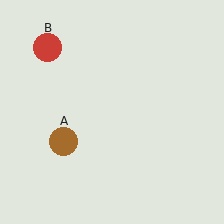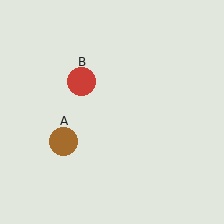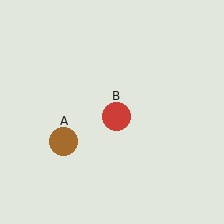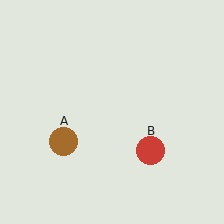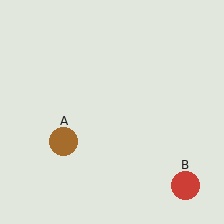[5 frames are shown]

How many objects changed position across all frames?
1 object changed position: red circle (object B).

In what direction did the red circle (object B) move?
The red circle (object B) moved down and to the right.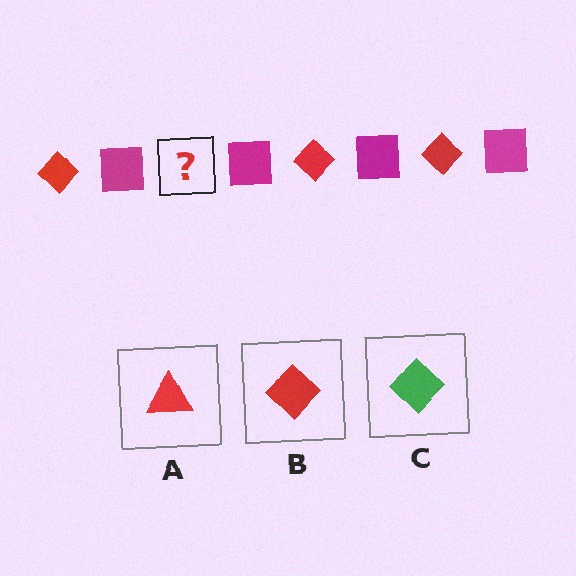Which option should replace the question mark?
Option B.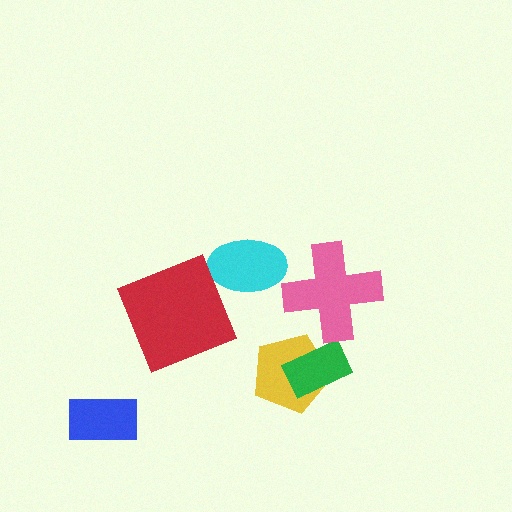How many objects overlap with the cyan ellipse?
0 objects overlap with the cyan ellipse.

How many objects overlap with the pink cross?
0 objects overlap with the pink cross.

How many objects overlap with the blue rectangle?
0 objects overlap with the blue rectangle.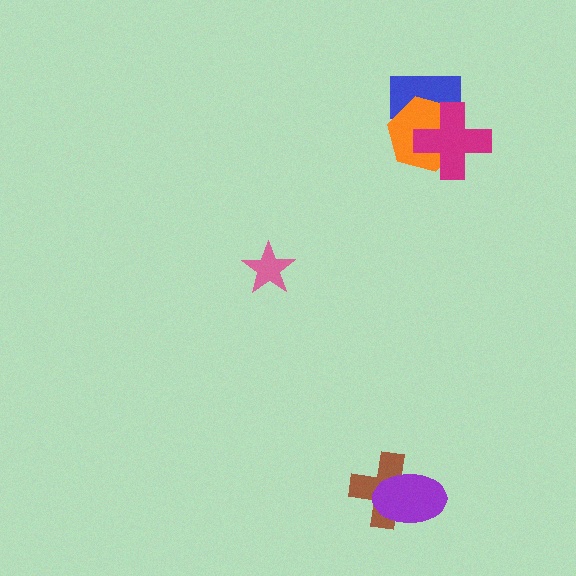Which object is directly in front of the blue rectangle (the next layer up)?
The orange hexagon is directly in front of the blue rectangle.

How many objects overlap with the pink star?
0 objects overlap with the pink star.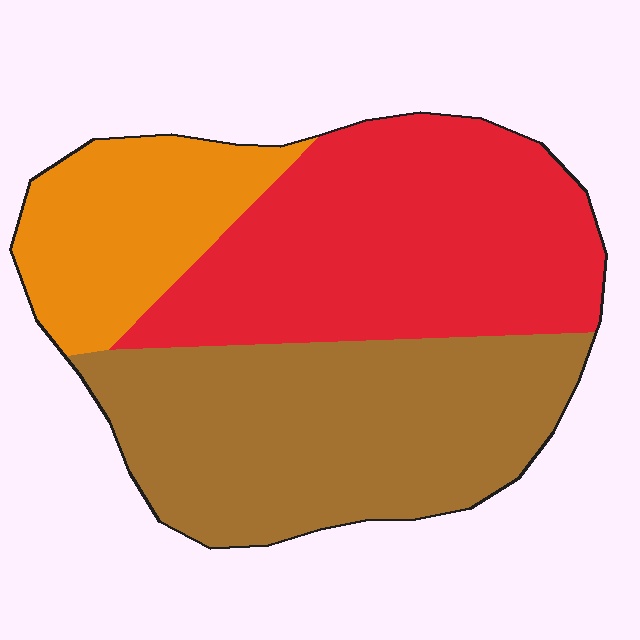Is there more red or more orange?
Red.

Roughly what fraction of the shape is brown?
Brown takes up about two fifths (2/5) of the shape.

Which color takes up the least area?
Orange, at roughly 20%.